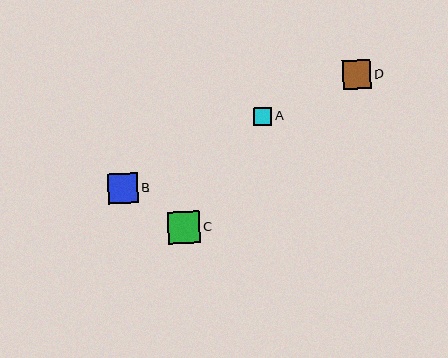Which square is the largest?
Square C is the largest with a size of approximately 32 pixels.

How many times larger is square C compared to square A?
Square C is approximately 1.8 times the size of square A.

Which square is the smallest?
Square A is the smallest with a size of approximately 18 pixels.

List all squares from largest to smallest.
From largest to smallest: C, B, D, A.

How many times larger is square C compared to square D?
Square C is approximately 1.1 times the size of square D.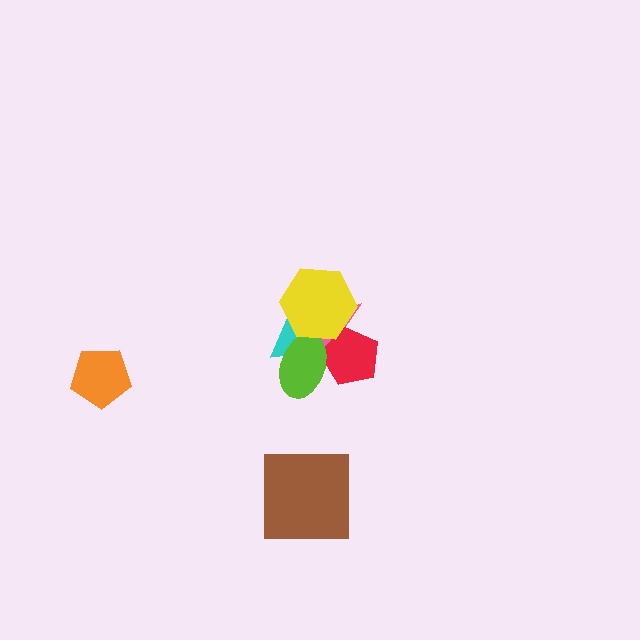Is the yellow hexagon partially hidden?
No, no other shape covers it.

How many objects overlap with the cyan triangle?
3 objects overlap with the cyan triangle.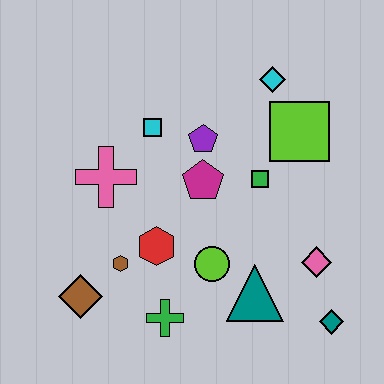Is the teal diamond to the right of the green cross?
Yes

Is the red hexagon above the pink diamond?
Yes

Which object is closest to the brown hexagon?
The red hexagon is closest to the brown hexagon.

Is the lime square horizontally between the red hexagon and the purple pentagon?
No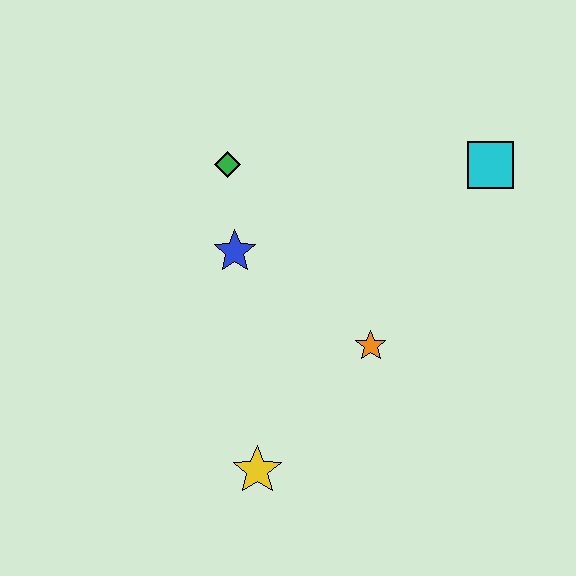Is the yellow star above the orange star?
No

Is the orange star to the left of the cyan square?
Yes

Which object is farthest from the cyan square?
The yellow star is farthest from the cyan square.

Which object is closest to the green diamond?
The blue star is closest to the green diamond.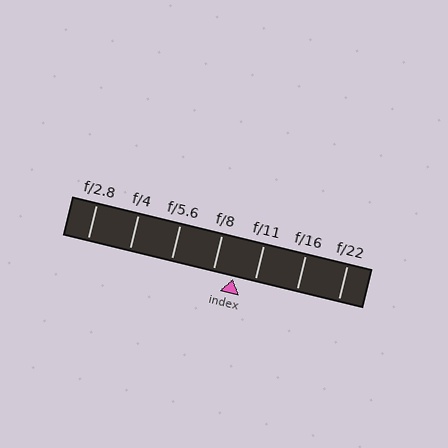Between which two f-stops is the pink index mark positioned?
The index mark is between f/8 and f/11.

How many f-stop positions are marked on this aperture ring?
There are 7 f-stop positions marked.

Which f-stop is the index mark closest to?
The index mark is closest to f/8.